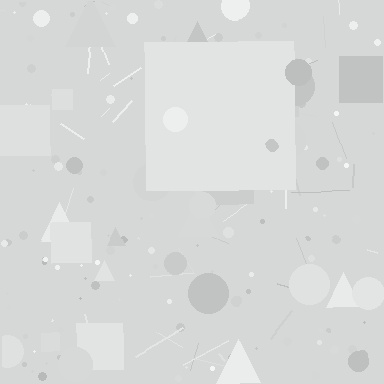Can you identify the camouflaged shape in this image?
The camouflaged shape is a square.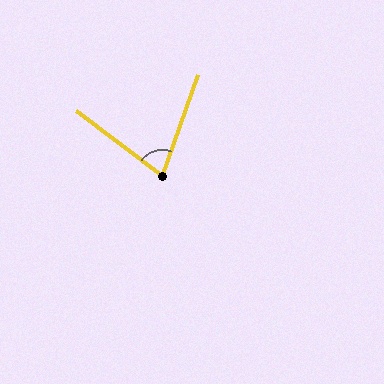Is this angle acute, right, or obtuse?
It is acute.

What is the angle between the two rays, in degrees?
Approximately 72 degrees.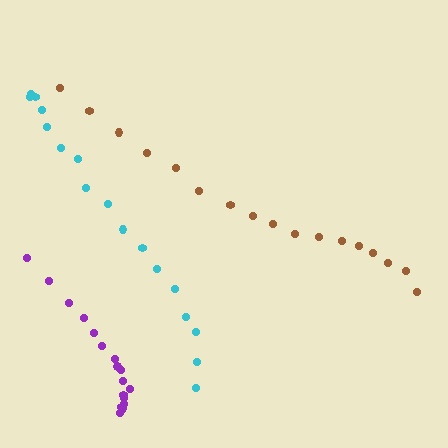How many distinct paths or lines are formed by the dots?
There are 3 distinct paths.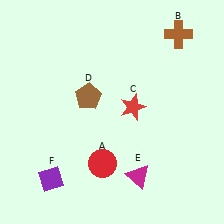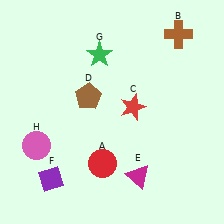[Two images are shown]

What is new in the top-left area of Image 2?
A green star (G) was added in the top-left area of Image 2.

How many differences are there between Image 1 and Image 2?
There are 2 differences between the two images.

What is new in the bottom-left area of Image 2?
A pink circle (H) was added in the bottom-left area of Image 2.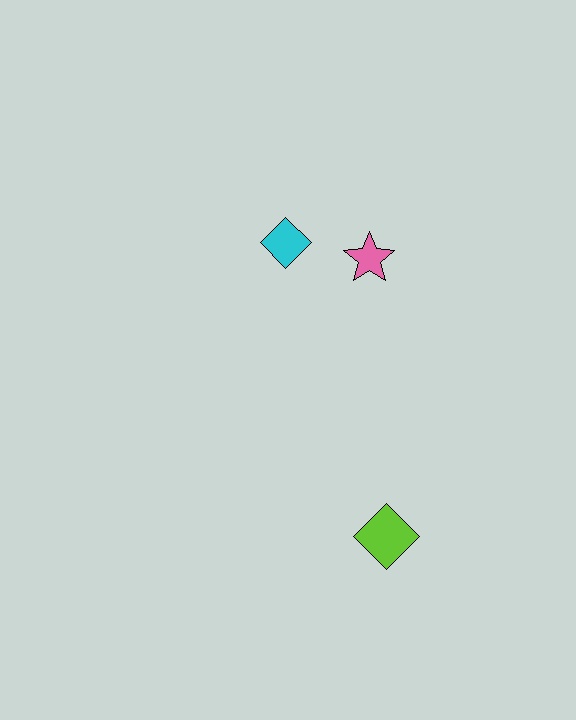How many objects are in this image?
There are 3 objects.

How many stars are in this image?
There is 1 star.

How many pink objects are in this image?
There is 1 pink object.